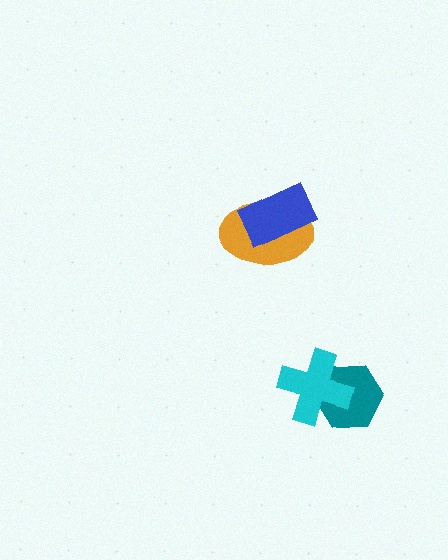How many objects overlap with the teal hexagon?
1 object overlaps with the teal hexagon.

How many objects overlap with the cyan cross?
1 object overlaps with the cyan cross.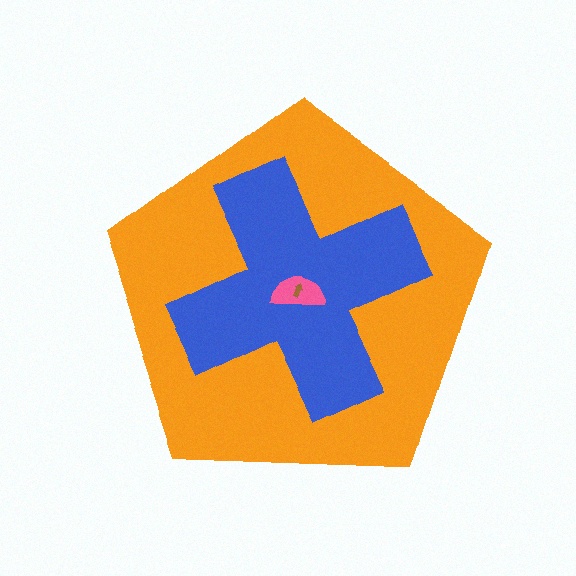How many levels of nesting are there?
4.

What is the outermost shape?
The orange pentagon.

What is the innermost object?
The brown arrow.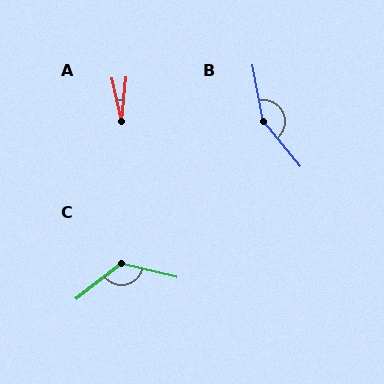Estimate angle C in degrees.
Approximately 128 degrees.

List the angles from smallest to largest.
A (18°), C (128°), B (151°).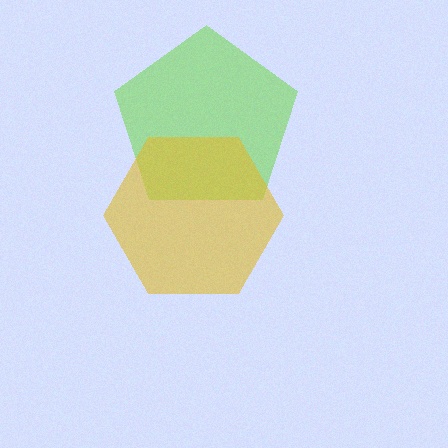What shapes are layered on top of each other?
The layered shapes are: a lime pentagon, a yellow hexagon.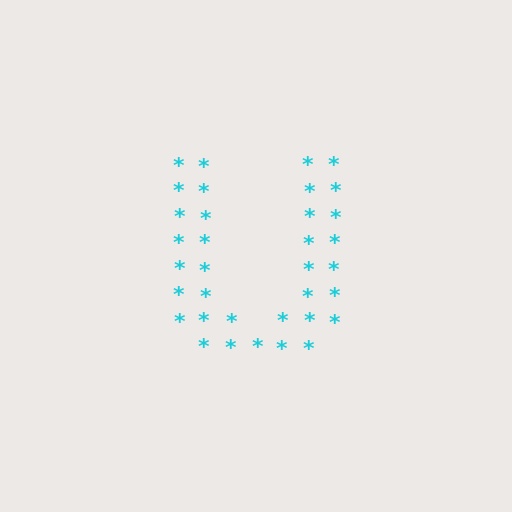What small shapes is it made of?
It is made of small asterisks.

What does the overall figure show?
The overall figure shows the letter U.